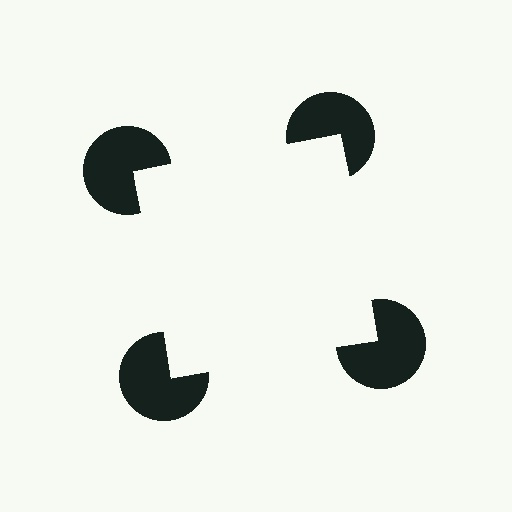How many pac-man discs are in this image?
There are 4 — one at each vertex of the illusory square.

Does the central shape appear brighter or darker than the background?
It typically appears slightly brighter than the background, even though no actual brightness change is drawn.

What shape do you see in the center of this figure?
An illusory square — its edges are inferred from the aligned wedge cuts in the pac-man discs, not physically drawn.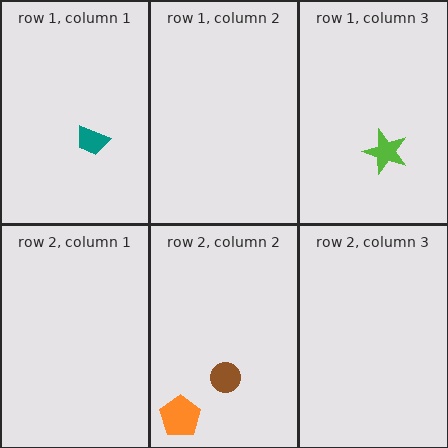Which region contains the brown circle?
The row 2, column 2 region.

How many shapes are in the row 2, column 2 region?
2.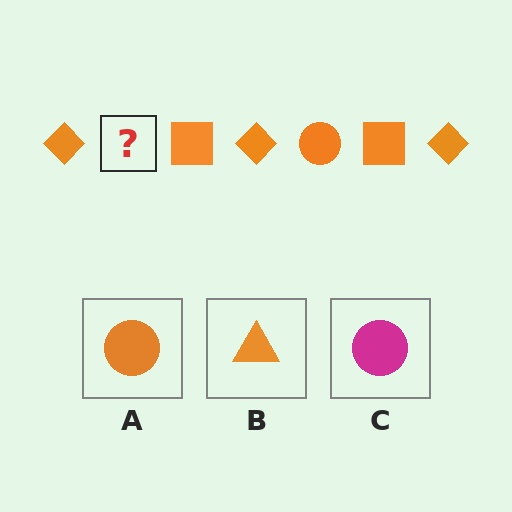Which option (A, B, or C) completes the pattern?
A.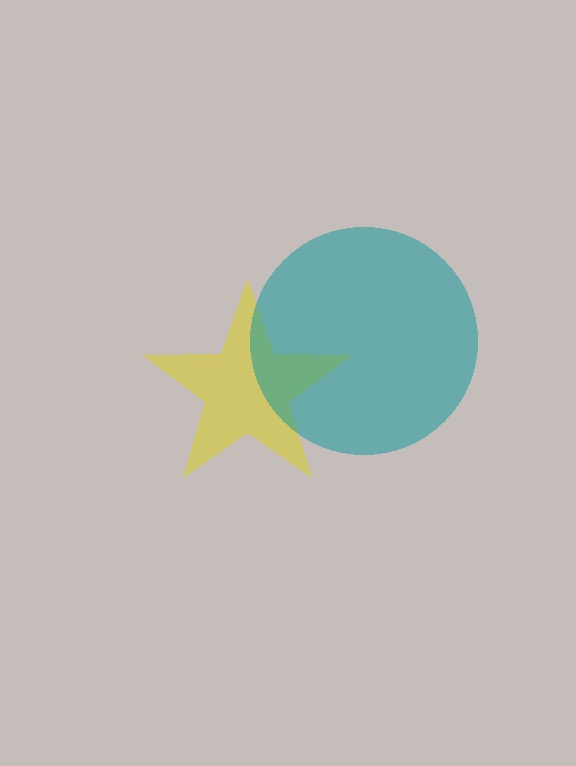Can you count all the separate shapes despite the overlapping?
Yes, there are 2 separate shapes.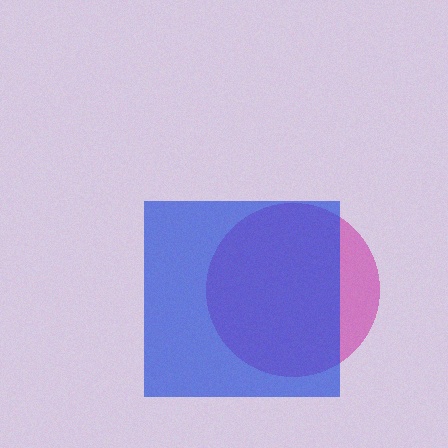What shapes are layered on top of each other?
The layered shapes are: a magenta circle, a blue square.